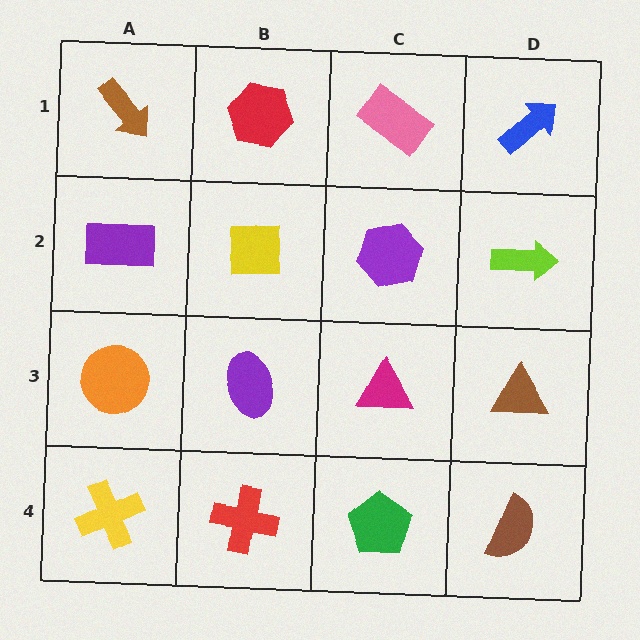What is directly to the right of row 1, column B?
A pink rectangle.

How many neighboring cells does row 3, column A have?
3.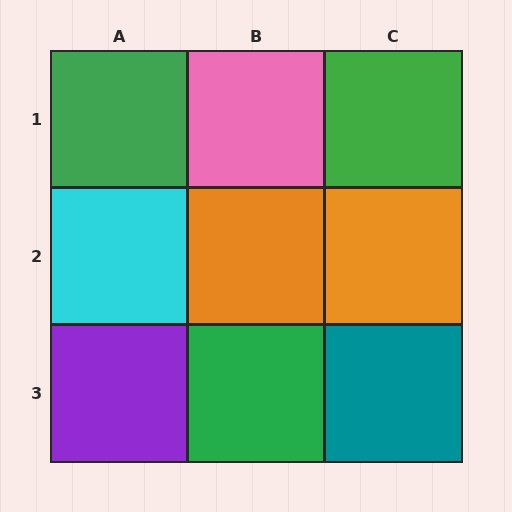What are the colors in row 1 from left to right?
Green, pink, green.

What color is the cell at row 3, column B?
Green.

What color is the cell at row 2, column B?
Orange.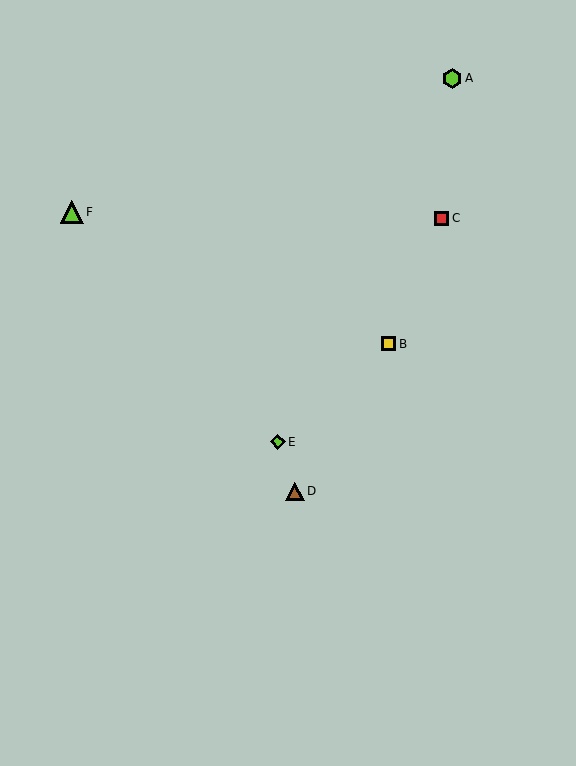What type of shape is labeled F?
Shape F is a lime triangle.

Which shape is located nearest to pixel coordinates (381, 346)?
The yellow square (labeled B) at (388, 344) is nearest to that location.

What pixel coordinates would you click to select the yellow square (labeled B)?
Click at (388, 344) to select the yellow square B.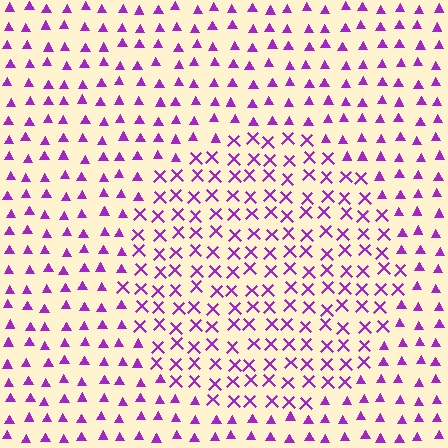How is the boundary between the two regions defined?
The boundary is defined by a change in element shape: X marks inside vs. triangles outside. All elements share the same color and spacing.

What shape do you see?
I see a circle.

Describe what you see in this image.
The image is filled with small purple elements arranged in a uniform grid. A circle-shaped region contains X marks, while the surrounding area contains triangles. The boundary is defined purely by the change in element shape.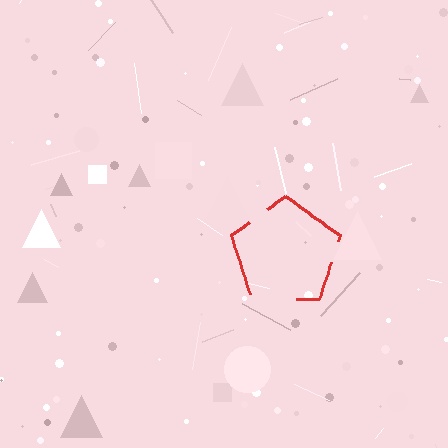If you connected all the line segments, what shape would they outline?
They would outline a pentagon.